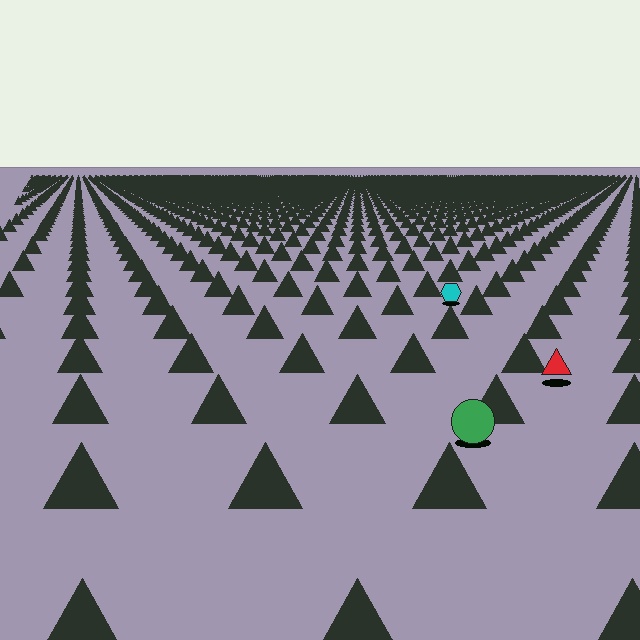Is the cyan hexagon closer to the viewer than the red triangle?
No. The red triangle is closer — you can tell from the texture gradient: the ground texture is coarser near it.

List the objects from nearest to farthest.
From nearest to farthest: the green circle, the red triangle, the cyan hexagon.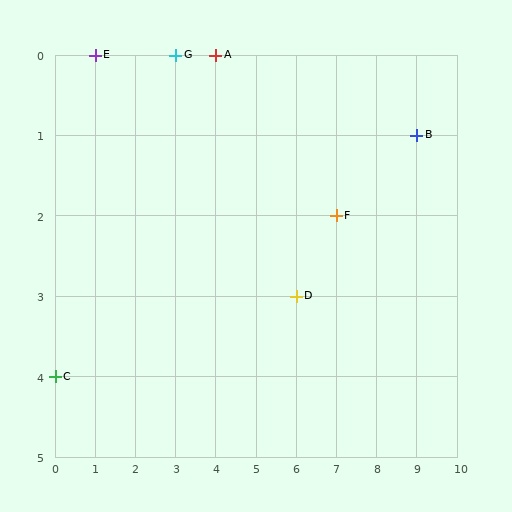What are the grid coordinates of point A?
Point A is at grid coordinates (4, 0).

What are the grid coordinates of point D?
Point D is at grid coordinates (6, 3).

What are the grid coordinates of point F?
Point F is at grid coordinates (7, 2).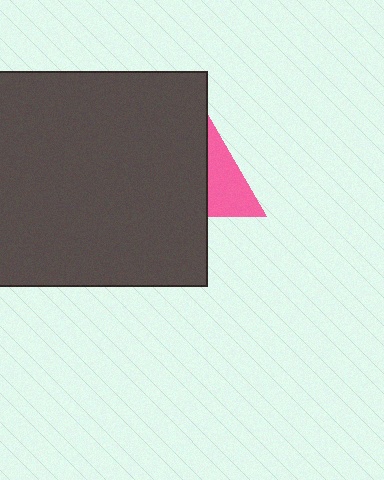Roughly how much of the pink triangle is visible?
A small part of it is visible (roughly 44%).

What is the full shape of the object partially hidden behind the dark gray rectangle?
The partially hidden object is a pink triangle.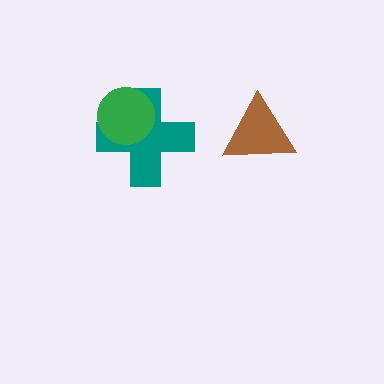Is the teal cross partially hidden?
Yes, it is partially covered by another shape.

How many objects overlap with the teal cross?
1 object overlaps with the teal cross.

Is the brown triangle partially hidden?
No, no other shape covers it.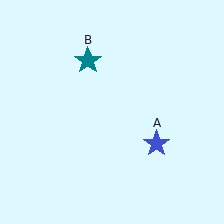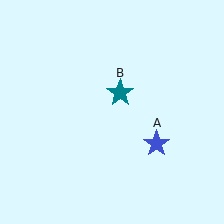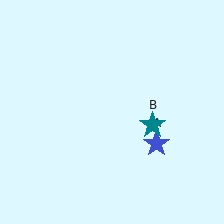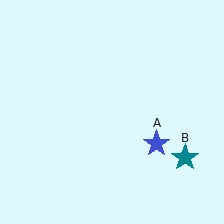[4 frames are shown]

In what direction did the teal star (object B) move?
The teal star (object B) moved down and to the right.